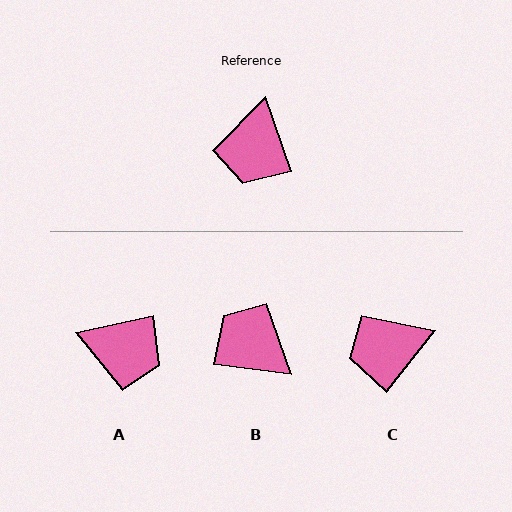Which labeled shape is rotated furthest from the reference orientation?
B, about 116 degrees away.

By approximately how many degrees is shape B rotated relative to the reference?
Approximately 116 degrees clockwise.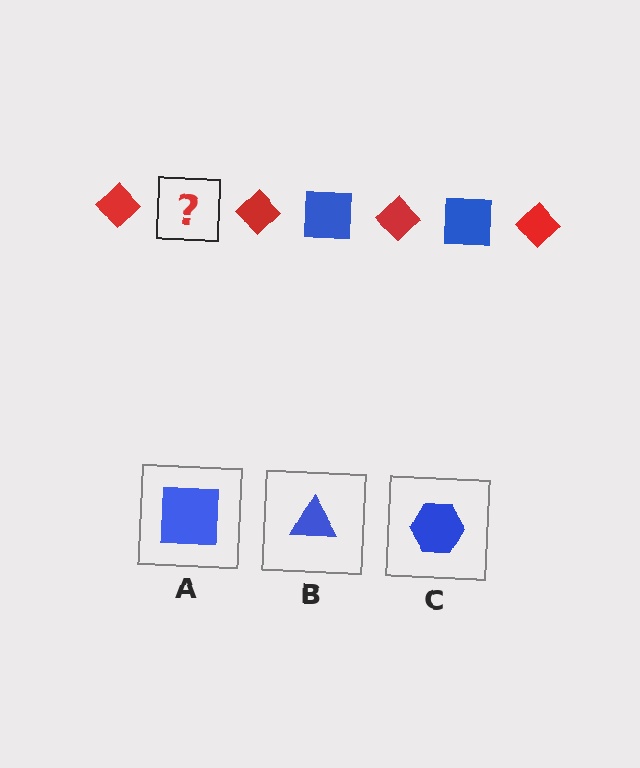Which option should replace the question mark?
Option A.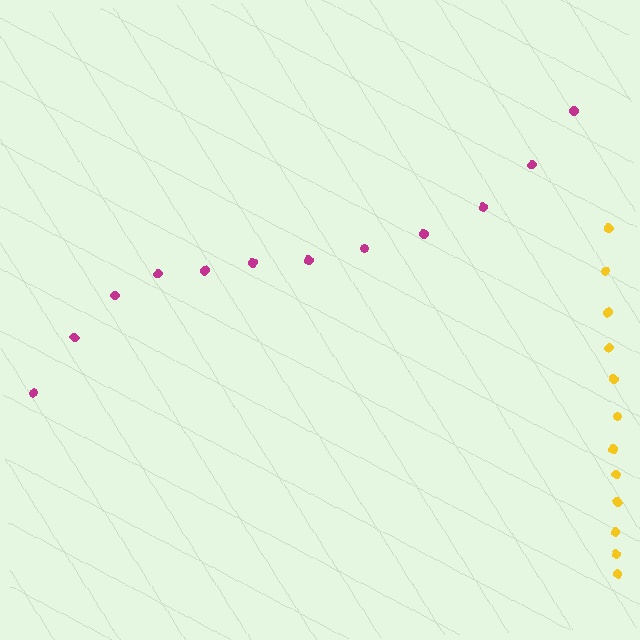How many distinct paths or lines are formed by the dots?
There are 2 distinct paths.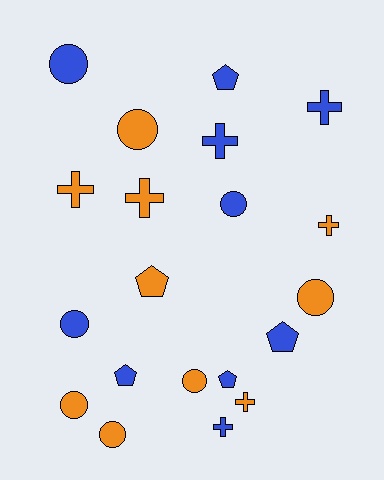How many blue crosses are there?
There are 3 blue crosses.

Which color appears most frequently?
Blue, with 10 objects.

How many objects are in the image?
There are 20 objects.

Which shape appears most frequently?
Circle, with 8 objects.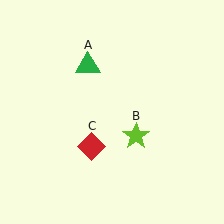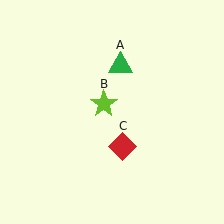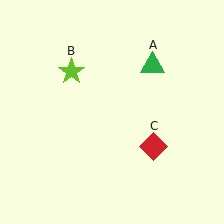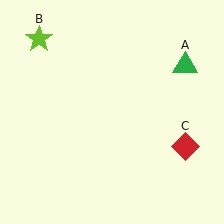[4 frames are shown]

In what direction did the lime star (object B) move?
The lime star (object B) moved up and to the left.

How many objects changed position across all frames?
3 objects changed position: green triangle (object A), lime star (object B), red diamond (object C).